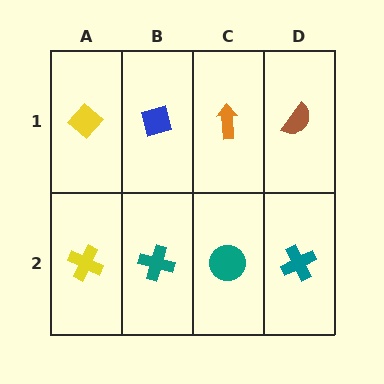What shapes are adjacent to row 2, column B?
A blue square (row 1, column B), a yellow cross (row 2, column A), a teal circle (row 2, column C).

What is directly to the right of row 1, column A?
A blue square.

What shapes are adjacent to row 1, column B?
A teal cross (row 2, column B), a yellow diamond (row 1, column A), an orange arrow (row 1, column C).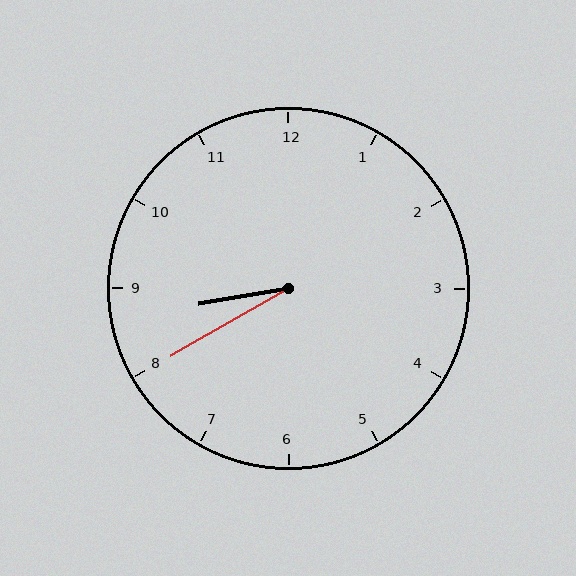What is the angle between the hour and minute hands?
Approximately 20 degrees.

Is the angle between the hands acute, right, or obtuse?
It is acute.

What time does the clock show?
8:40.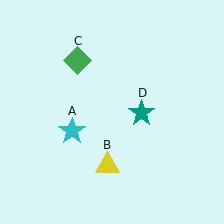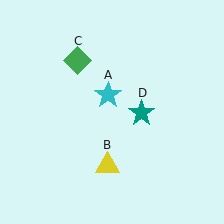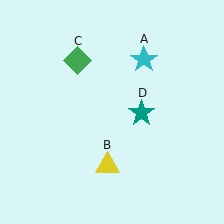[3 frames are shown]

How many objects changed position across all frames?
1 object changed position: cyan star (object A).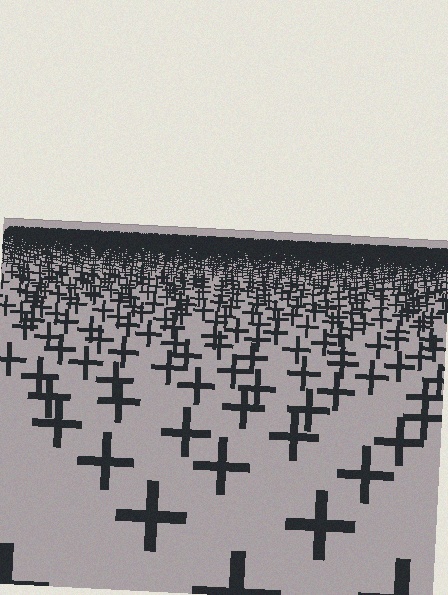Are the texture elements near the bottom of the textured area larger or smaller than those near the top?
Larger. Near the bottom, elements are closer to the viewer and appear at a bigger on-screen size.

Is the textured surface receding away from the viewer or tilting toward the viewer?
The surface is receding away from the viewer. Texture elements get smaller and denser toward the top.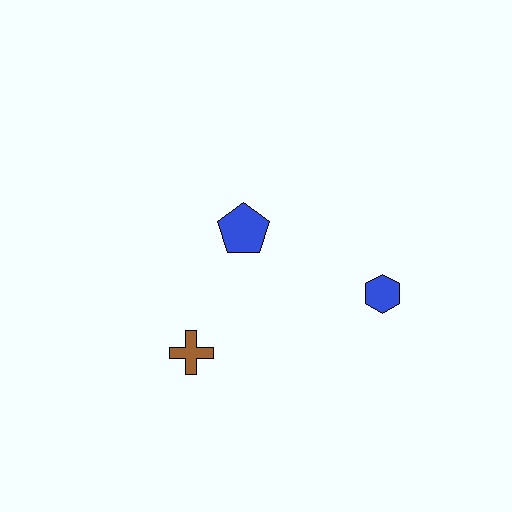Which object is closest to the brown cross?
The blue pentagon is closest to the brown cross.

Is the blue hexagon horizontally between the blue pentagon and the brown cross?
No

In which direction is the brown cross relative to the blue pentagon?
The brown cross is below the blue pentagon.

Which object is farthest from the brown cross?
The blue hexagon is farthest from the brown cross.